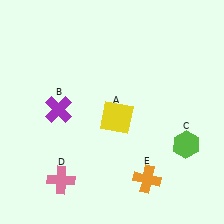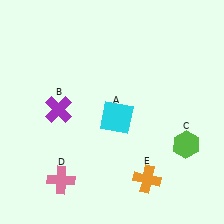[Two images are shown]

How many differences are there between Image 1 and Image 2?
There is 1 difference between the two images.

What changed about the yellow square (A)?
In Image 1, A is yellow. In Image 2, it changed to cyan.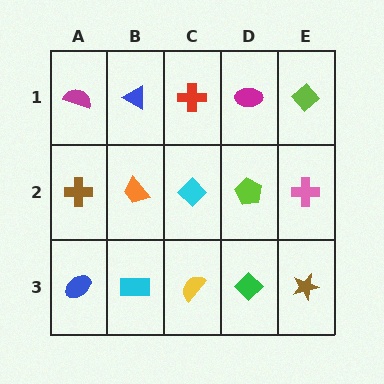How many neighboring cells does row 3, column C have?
3.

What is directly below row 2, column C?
A yellow semicircle.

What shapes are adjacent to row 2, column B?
A blue triangle (row 1, column B), a cyan rectangle (row 3, column B), a brown cross (row 2, column A), a cyan diamond (row 2, column C).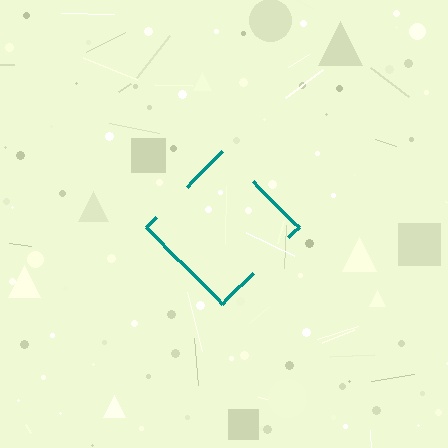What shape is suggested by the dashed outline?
The dashed outline suggests a diamond.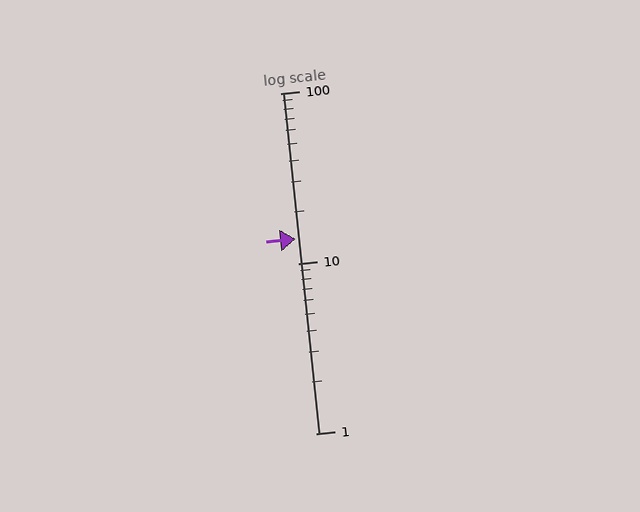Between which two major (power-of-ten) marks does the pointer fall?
The pointer is between 10 and 100.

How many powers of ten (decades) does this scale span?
The scale spans 2 decades, from 1 to 100.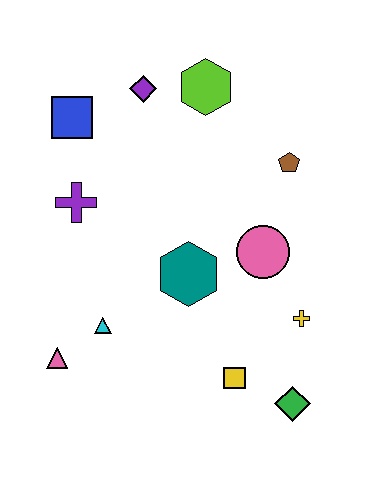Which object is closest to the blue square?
The purple diamond is closest to the blue square.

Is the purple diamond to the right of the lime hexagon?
No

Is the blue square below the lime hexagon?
Yes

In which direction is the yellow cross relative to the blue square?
The yellow cross is to the right of the blue square.